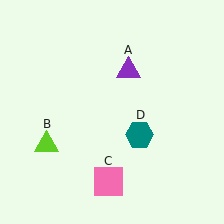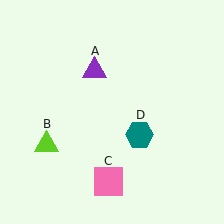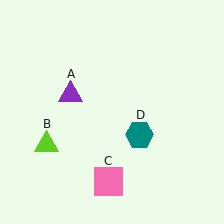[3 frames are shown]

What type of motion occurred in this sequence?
The purple triangle (object A) rotated counterclockwise around the center of the scene.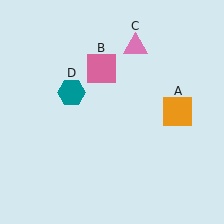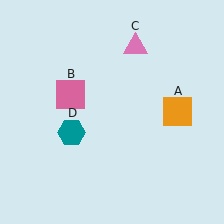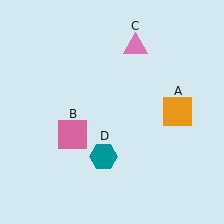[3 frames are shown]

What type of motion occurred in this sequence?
The pink square (object B), teal hexagon (object D) rotated counterclockwise around the center of the scene.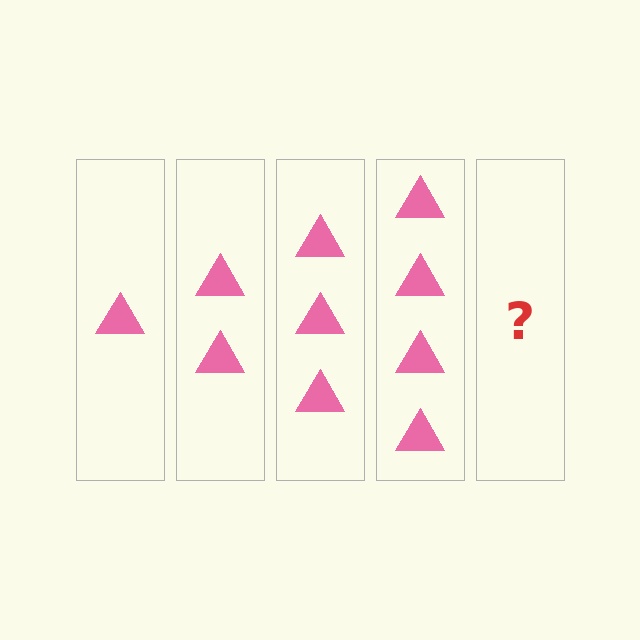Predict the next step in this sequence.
The next step is 5 triangles.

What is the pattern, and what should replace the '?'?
The pattern is that each step adds one more triangle. The '?' should be 5 triangles.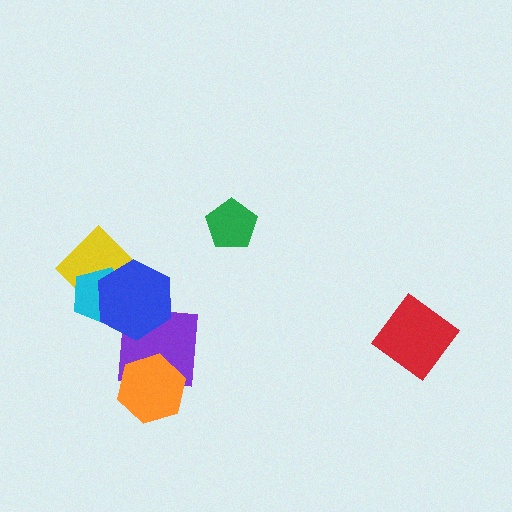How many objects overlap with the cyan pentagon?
2 objects overlap with the cyan pentagon.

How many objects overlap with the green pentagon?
0 objects overlap with the green pentagon.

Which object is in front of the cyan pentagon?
The blue hexagon is in front of the cyan pentagon.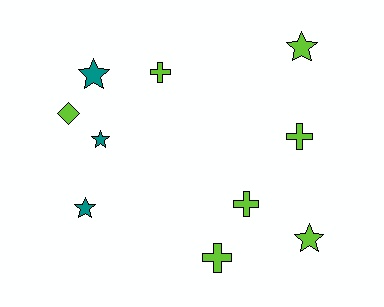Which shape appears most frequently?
Star, with 5 objects.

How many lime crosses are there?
There are 4 lime crosses.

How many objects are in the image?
There are 10 objects.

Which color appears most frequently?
Lime, with 7 objects.